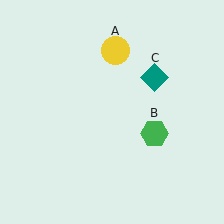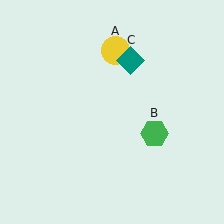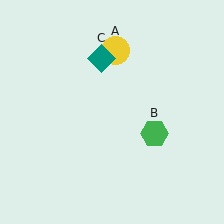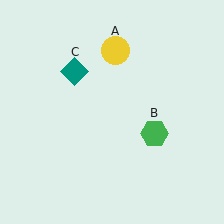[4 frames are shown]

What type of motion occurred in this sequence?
The teal diamond (object C) rotated counterclockwise around the center of the scene.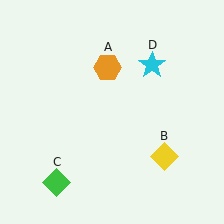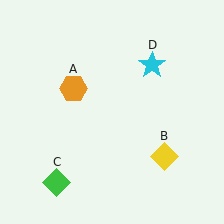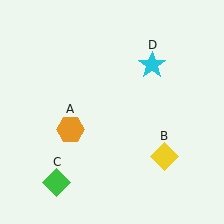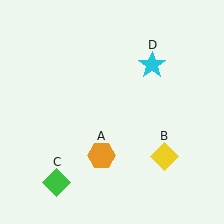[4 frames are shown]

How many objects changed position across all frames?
1 object changed position: orange hexagon (object A).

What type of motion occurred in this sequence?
The orange hexagon (object A) rotated counterclockwise around the center of the scene.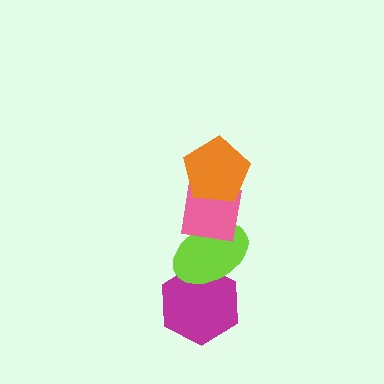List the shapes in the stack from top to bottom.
From top to bottom: the orange pentagon, the pink square, the lime ellipse, the magenta hexagon.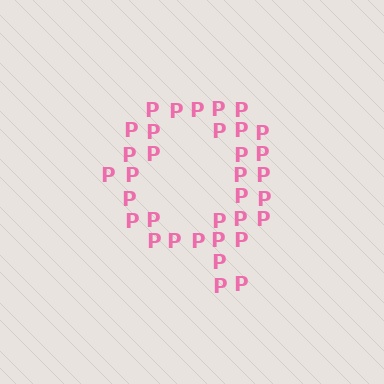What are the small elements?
The small elements are letter P's.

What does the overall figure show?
The overall figure shows the letter Q.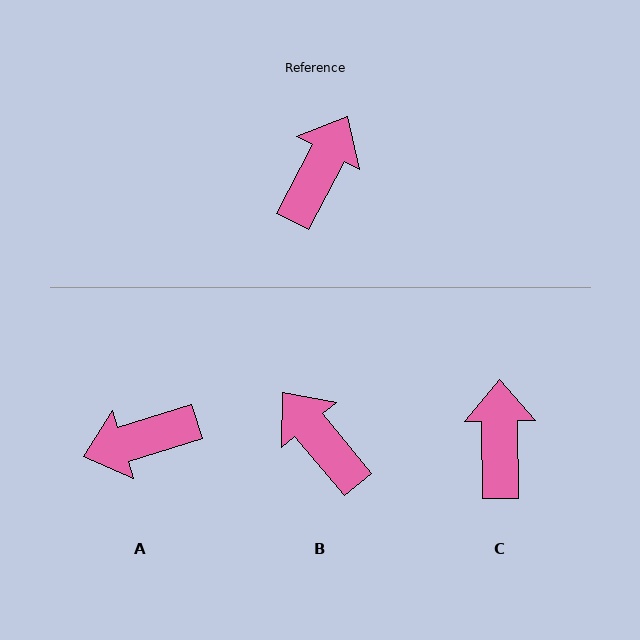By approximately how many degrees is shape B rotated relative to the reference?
Approximately 67 degrees counter-clockwise.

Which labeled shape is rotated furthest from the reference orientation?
A, about 135 degrees away.